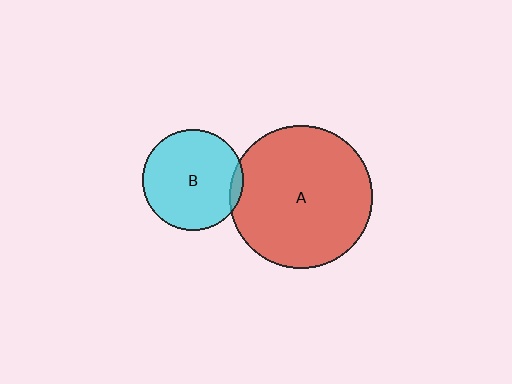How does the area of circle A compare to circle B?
Approximately 2.0 times.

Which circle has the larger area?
Circle A (red).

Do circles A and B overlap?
Yes.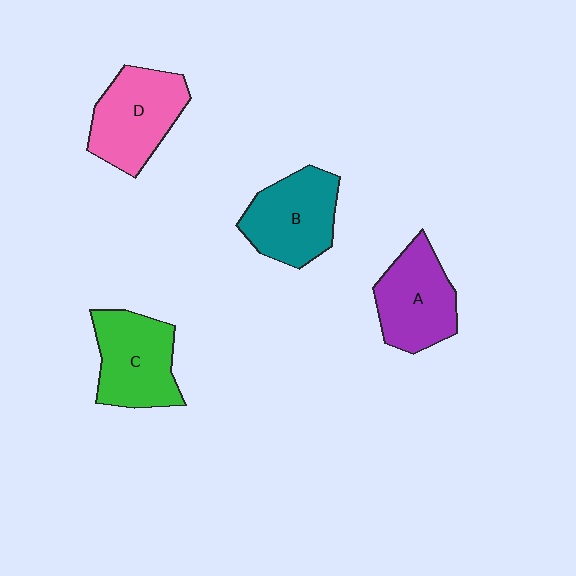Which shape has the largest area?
Shape D (pink).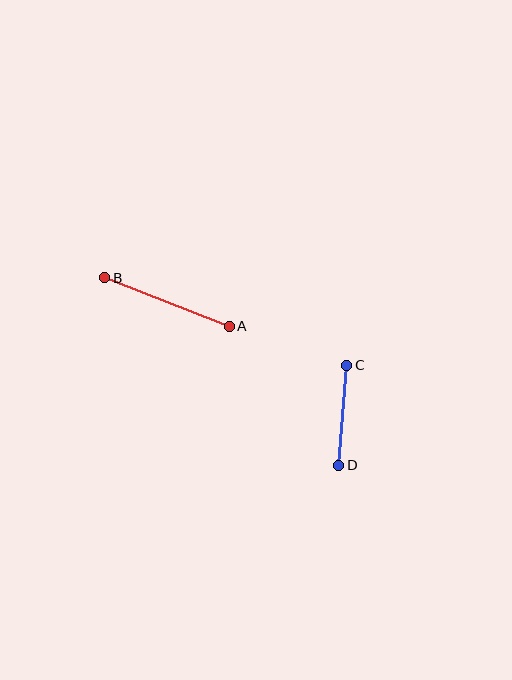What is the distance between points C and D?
The distance is approximately 100 pixels.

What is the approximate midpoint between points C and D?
The midpoint is at approximately (343, 415) pixels.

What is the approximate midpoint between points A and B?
The midpoint is at approximately (167, 302) pixels.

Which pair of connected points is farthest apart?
Points A and B are farthest apart.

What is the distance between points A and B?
The distance is approximately 134 pixels.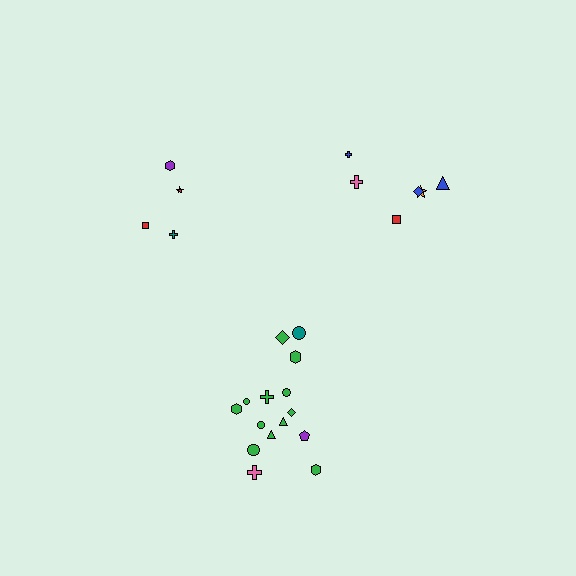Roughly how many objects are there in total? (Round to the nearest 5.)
Roughly 25 objects in total.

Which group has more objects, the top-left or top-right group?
The top-right group.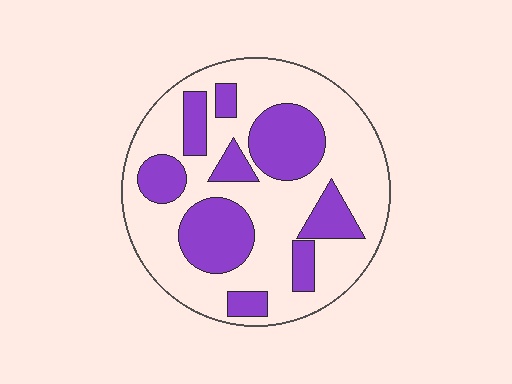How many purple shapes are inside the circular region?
9.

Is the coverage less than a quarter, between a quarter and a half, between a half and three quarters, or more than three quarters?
Between a quarter and a half.